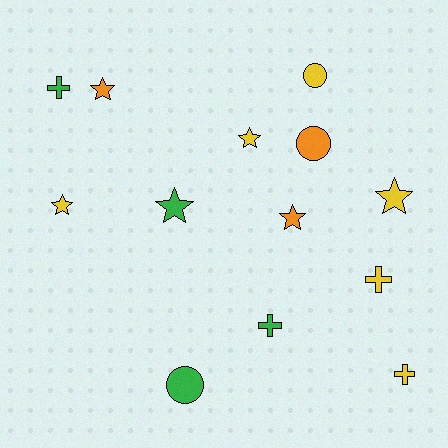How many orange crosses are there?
There are no orange crosses.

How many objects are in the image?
There are 13 objects.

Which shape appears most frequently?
Star, with 6 objects.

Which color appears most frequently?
Yellow, with 6 objects.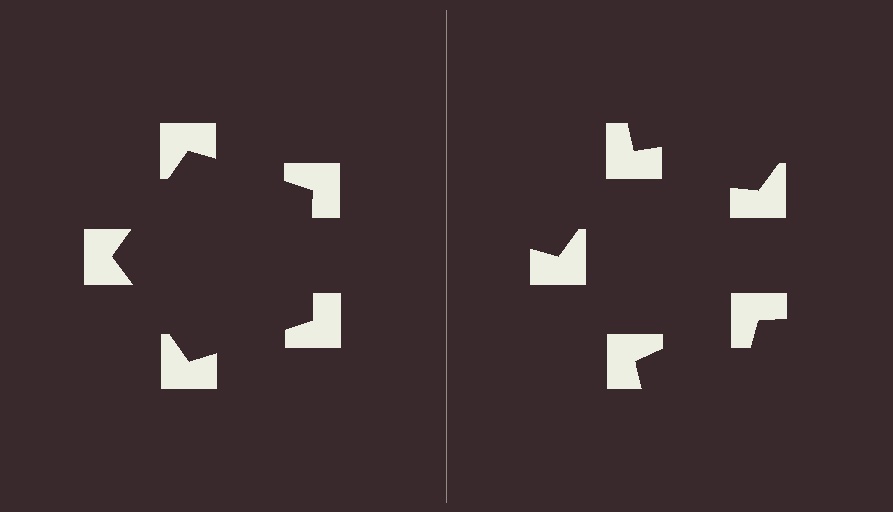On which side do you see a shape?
An illusory pentagon appears on the left side. On the right side the wedge cuts are rotated, so no coherent shape forms.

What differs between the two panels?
The notched squares are positioned identically on both sides; only the wedge orientations differ. On the left they align to a pentagon; on the right they are misaligned.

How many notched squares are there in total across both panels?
10 — 5 on each side.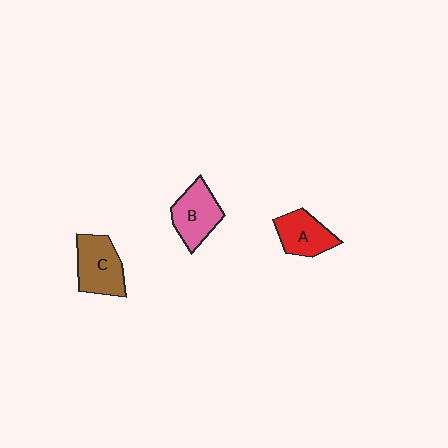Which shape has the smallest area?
Shape A (red).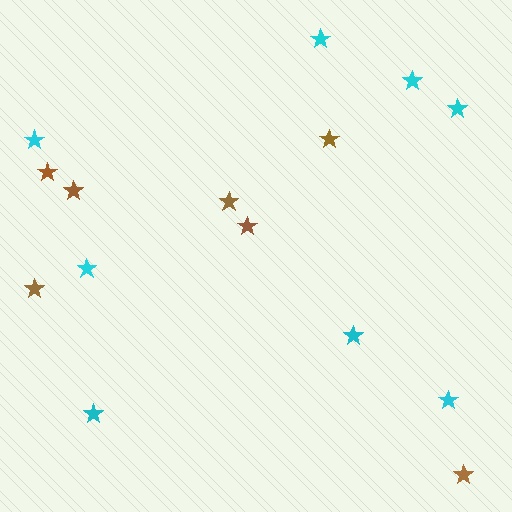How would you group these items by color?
There are 2 groups: one group of cyan stars (8) and one group of brown stars (7).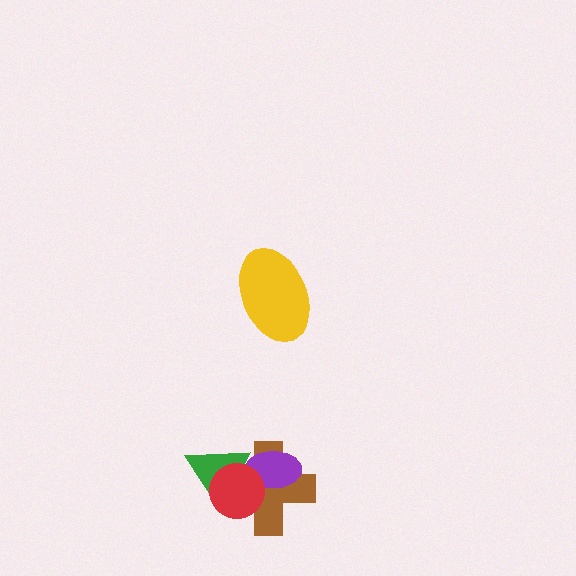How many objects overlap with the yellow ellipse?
0 objects overlap with the yellow ellipse.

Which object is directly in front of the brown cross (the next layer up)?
The purple ellipse is directly in front of the brown cross.